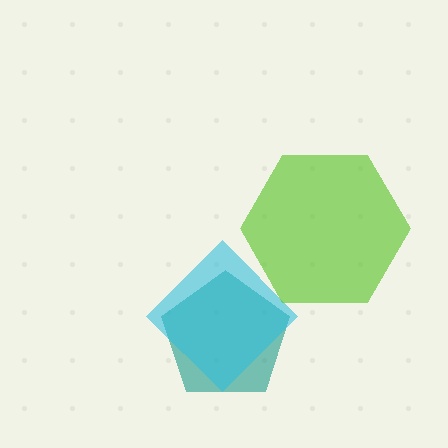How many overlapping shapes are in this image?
There are 3 overlapping shapes in the image.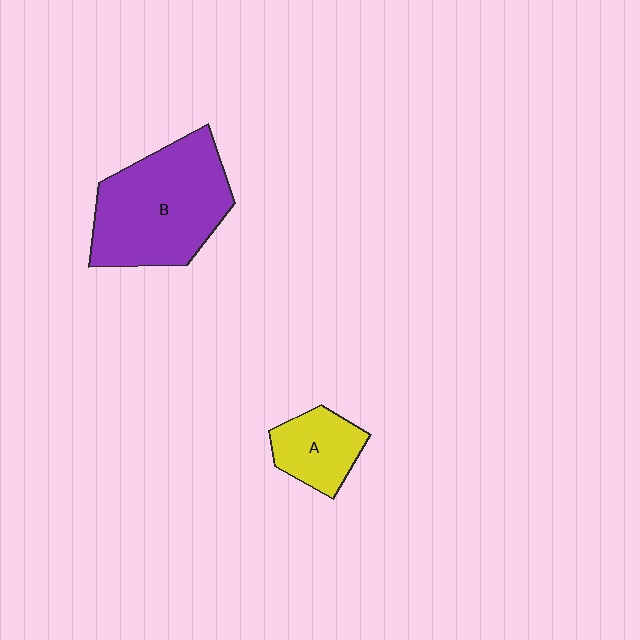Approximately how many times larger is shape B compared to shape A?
Approximately 2.4 times.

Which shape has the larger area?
Shape B (purple).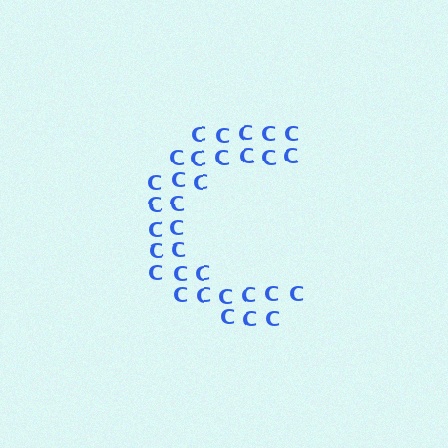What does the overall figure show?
The overall figure shows the letter C.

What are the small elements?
The small elements are letter C's.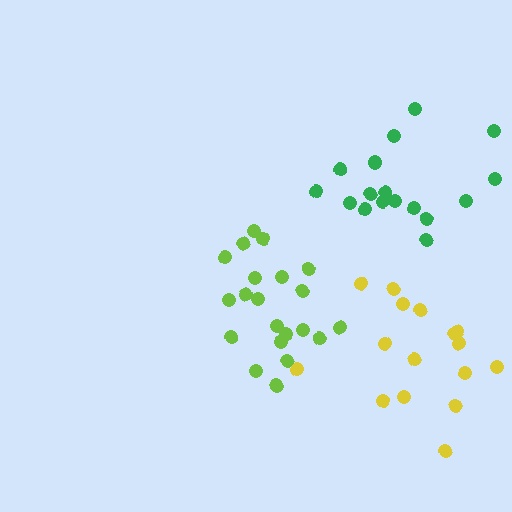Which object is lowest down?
The yellow cluster is bottommost.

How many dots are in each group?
Group 1: 17 dots, Group 2: 21 dots, Group 3: 16 dots (54 total).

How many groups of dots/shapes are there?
There are 3 groups.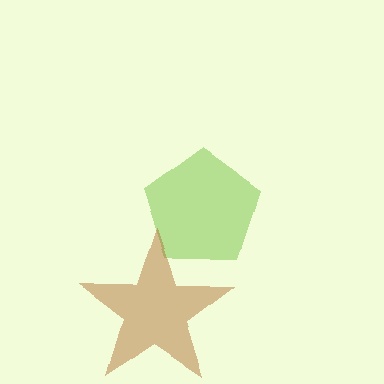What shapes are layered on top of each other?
The layered shapes are: a lime pentagon, a brown star.